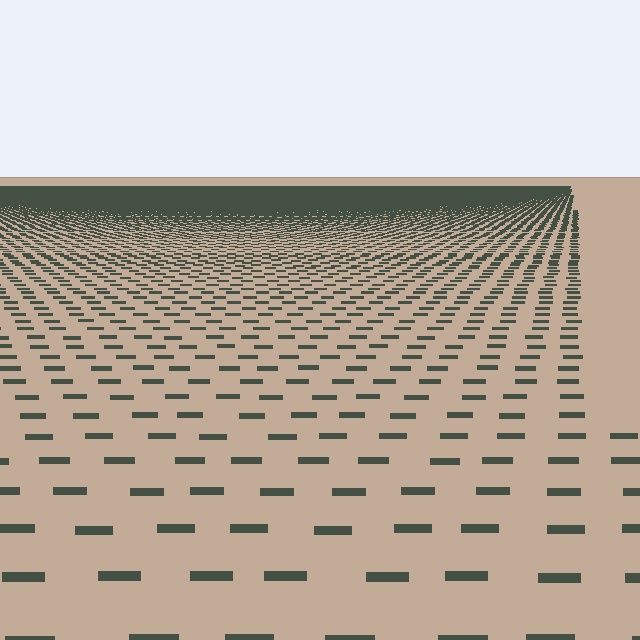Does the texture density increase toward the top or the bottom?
Density increases toward the top.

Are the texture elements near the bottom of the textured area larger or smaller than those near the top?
Larger. Near the bottom, elements are closer to the viewer and appear at a bigger on-screen size.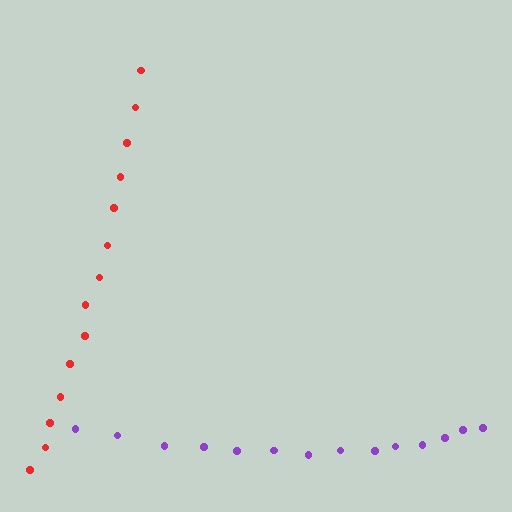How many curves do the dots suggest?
There are 2 distinct paths.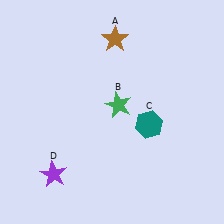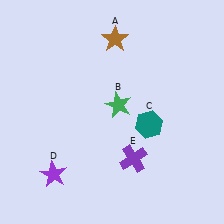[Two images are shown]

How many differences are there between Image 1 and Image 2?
There is 1 difference between the two images.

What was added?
A purple cross (E) was added in Image 2.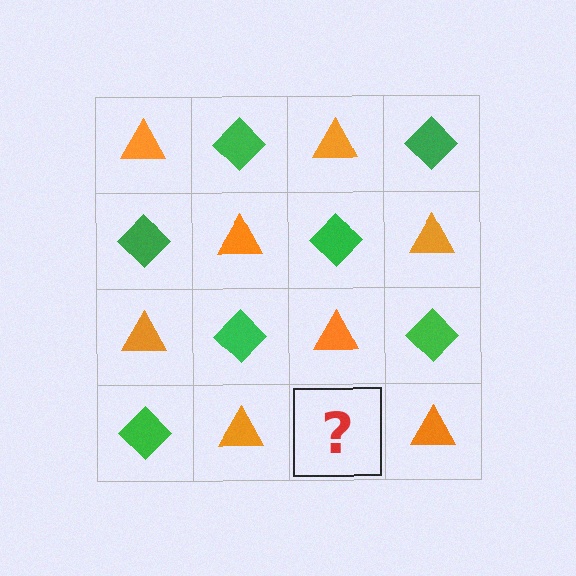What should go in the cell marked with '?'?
The missing cell should contain a green diamond.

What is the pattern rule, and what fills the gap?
The rule is that it alternates orange triangle and green diamond in a checkerboard pattern. The gap should be filled with a green diamond.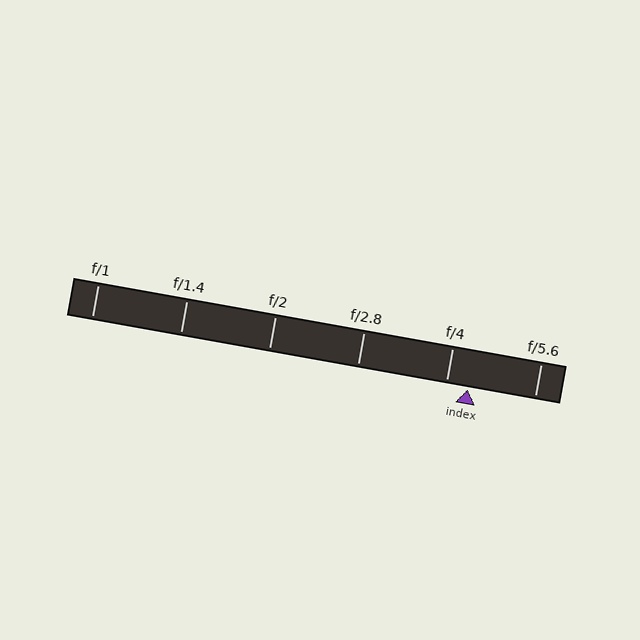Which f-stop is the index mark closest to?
The index mark is closest to f/4.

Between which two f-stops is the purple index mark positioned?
The index mark is between f/4 and f/5.6.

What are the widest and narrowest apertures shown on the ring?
The widest aperture shown is f/1 and the narrowest is f/5.6.